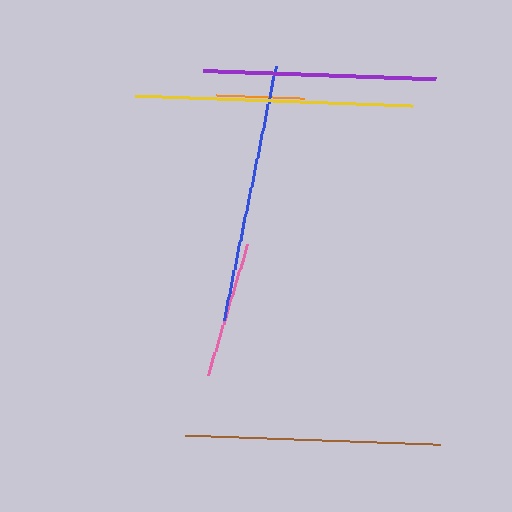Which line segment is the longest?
The yellow line is the longest at approximately 278 pixels.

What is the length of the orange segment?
The orange segment is approximately 87 pixels long.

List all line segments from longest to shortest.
From longest to shortest: yellow, blue, brown, purple, pink, orange.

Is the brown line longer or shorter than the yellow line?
The yellow line is longer than the brown line.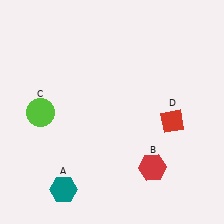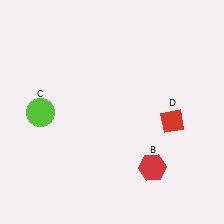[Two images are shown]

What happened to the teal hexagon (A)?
The teal hexagon (A) was removed in Image 2. It was in the bottom-left area of Image 1.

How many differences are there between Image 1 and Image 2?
There is 1 difference between the two images.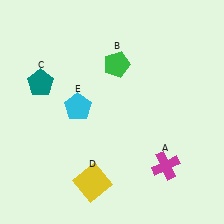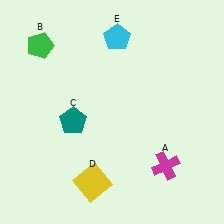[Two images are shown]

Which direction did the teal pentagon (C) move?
The teal pentagon (C) moved down.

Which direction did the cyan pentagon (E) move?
The cyan pentagon (E) moved up.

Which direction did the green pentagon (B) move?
The green pentagon (B) moved left.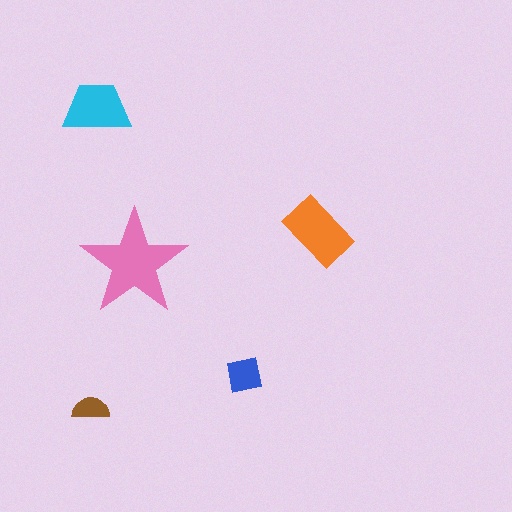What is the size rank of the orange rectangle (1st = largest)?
2nd.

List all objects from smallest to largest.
The brown semicircle, the blue square, the cyan trapezoid, the orange rectangle, the pink star.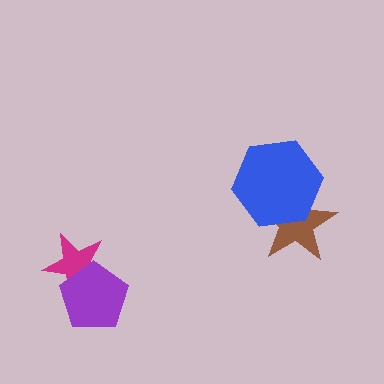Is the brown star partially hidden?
Yes, it is partially covered by another shape.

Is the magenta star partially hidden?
Yes, it is partially covered by another shape.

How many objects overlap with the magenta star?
1 object overlaps with the magenta star.